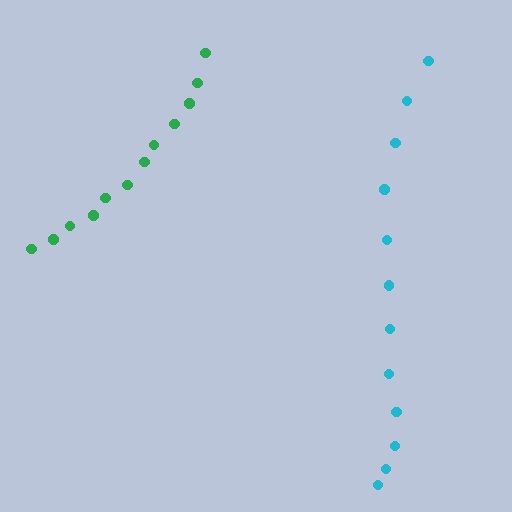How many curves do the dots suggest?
There are 2 distinct paths.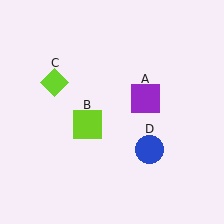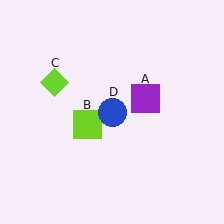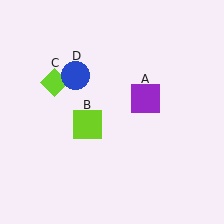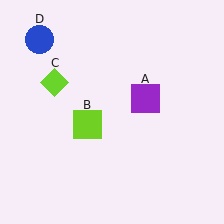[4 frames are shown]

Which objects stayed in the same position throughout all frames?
Purple square (object A) and lime square (object B) and lime diamond (object C) remained stationary.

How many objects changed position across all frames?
1 object changed position: blue circle (object D).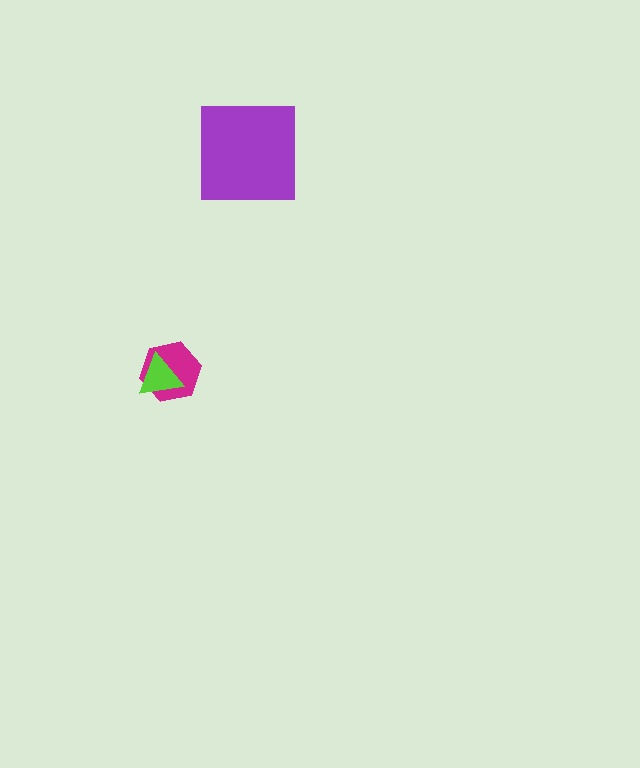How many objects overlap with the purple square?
0 objects overlap with the purple square.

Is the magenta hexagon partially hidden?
Yes, it is partially covered by another shape.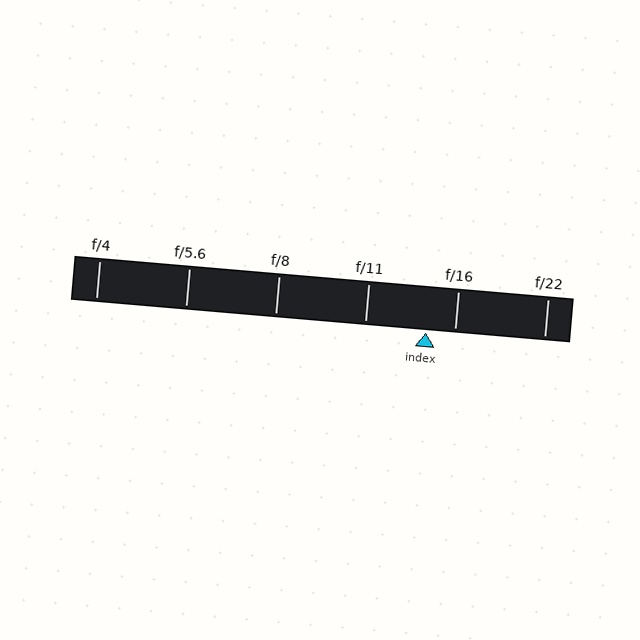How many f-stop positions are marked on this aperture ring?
There are 6 f-stop positions marked.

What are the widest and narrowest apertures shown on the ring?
The widest aperture shown is f/4 and the narrowest is f/22.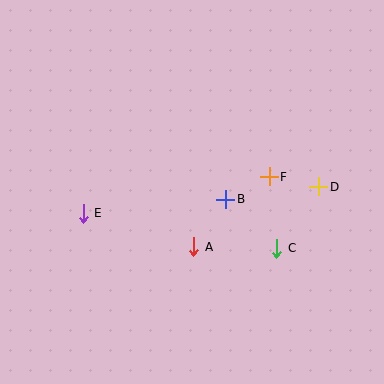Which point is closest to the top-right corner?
Point D is closest to the top-right corner.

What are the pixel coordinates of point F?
Point F is at (269, 177).